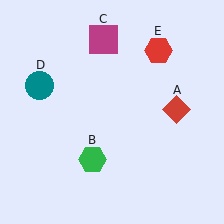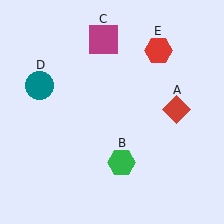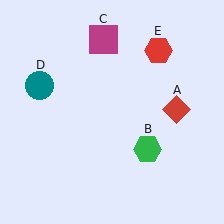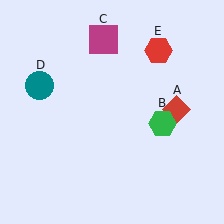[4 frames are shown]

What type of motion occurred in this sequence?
The green hexagon (object B) rotated counterclockwise around the center of the scene.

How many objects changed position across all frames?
1 object changed position: green hexagon (object B).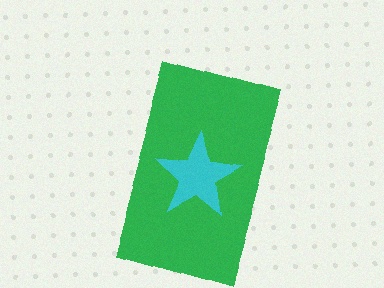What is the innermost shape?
The cyan star.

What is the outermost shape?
The green rectangle.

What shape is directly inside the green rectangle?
The cyan star.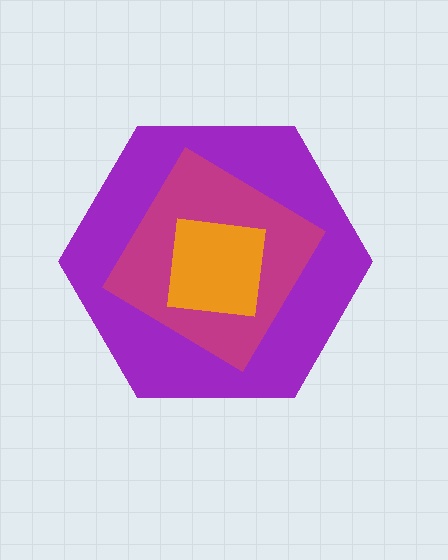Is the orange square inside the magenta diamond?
Yes.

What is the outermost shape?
The purple hexagon.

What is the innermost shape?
The orange square.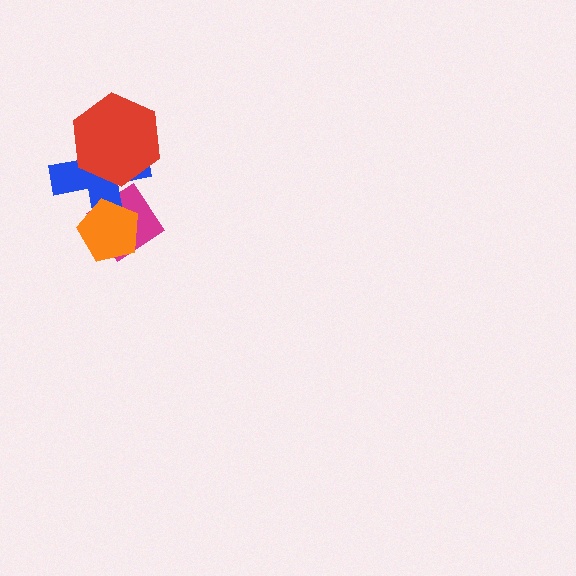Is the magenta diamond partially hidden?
Yes, it is partially covered by another shape.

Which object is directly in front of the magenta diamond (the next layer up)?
The blue cross is directly in front of the magenta diamond.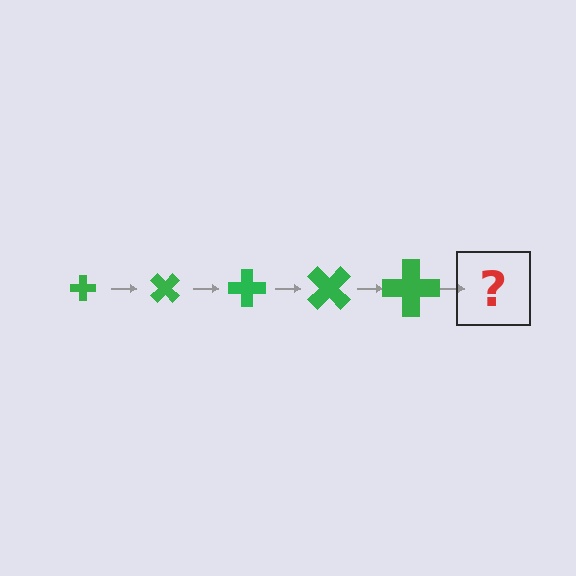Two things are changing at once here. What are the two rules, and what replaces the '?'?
The two rules are that the cross grows larger each step and it rotates 45 degrees each step. The '?' should be a cross, larger than the previous one and rotated 225 degrees from the start.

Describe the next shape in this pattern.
It should be a cross, larger than the previous one and rotated 225 degrees from the start.